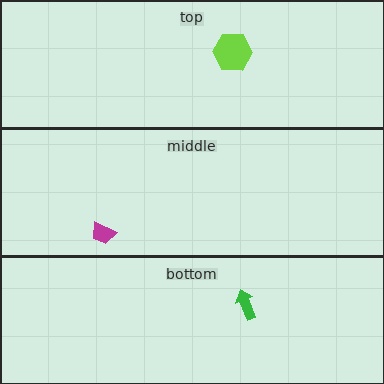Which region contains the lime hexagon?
The top region.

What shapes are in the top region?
The lime hexagon.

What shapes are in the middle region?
The magenta trapezoid.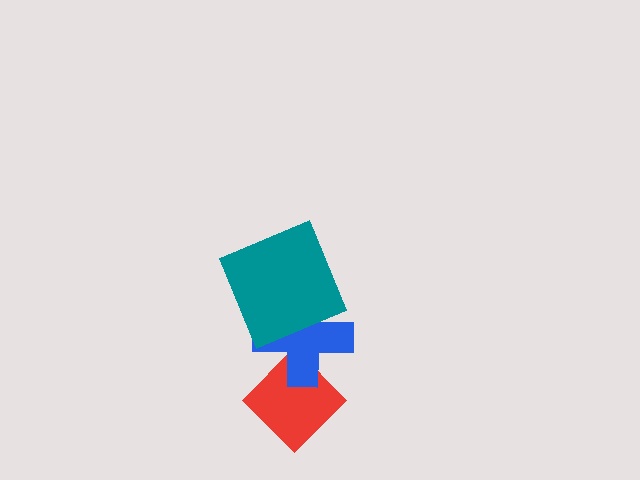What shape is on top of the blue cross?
The teal square is on top of the blue cross.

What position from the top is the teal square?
The teal square is 1st from the top.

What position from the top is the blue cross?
The blue cross is 2nd from the top.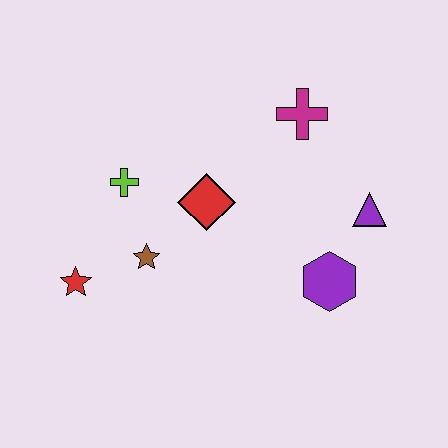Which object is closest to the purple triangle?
The purple hexagon is closest to the purple triangle.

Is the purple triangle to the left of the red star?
No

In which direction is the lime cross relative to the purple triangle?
The lime cross is to the left of the purple triangle.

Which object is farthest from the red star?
The purple triangle is farthest from the red star.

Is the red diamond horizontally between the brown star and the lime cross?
No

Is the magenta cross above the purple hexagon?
Yes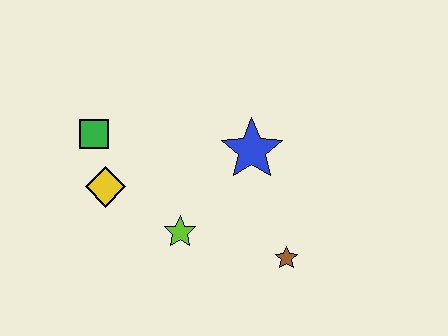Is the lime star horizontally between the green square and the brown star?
Yes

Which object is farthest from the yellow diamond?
The brown star is farthest from the yellow diamond.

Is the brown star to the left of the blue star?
No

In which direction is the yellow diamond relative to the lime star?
The yellow diamond is to the left of the lime star.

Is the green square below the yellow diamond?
No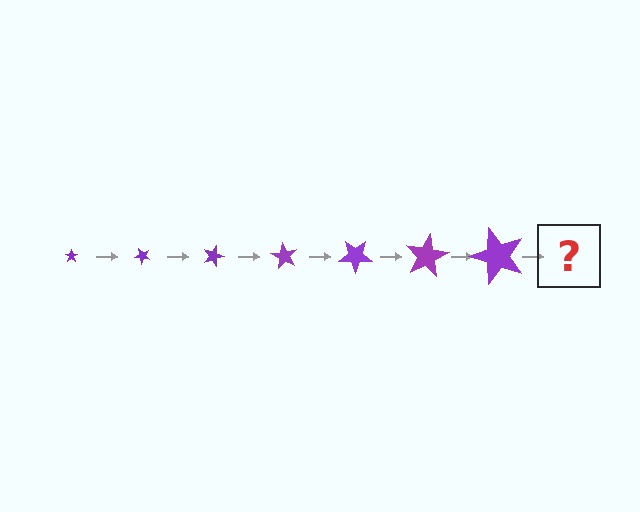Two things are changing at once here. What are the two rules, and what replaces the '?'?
The two rules are that the star grows larger each step and it rotates 45 degrees each step. The '?' should be a star, larger than the previous one and rotated 315 degrees from the start.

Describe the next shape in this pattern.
It should be a star, larger than the previous one and rotated 315 degrees from the start.